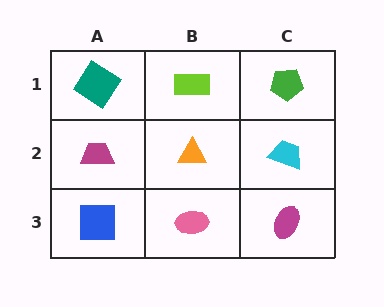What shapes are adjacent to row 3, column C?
A cyan trapezoid (row 2, column C), a pink ellipse (row 3, column B).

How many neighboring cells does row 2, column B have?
4.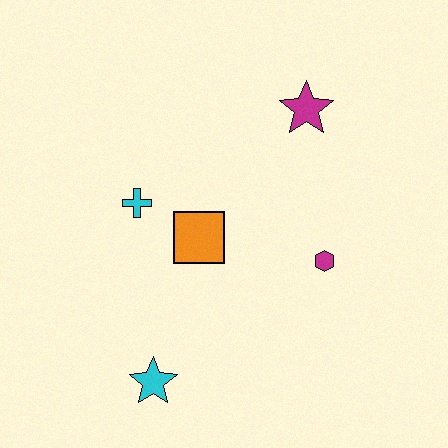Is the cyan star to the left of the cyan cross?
No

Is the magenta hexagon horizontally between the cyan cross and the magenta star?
No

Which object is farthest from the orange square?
The magenta star is farthest from the orange square.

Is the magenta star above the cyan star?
Yes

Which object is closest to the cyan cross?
The orange square is closest to the cyan cross.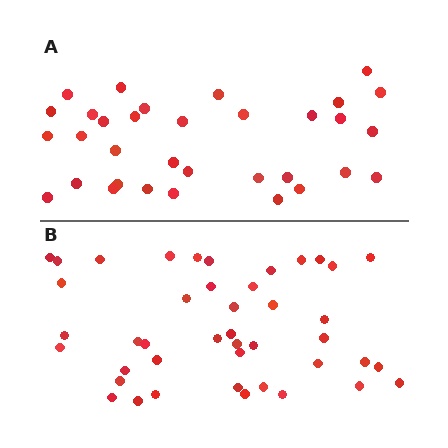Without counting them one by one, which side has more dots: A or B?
Region B (the bottom region) has more dots.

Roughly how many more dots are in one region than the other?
Region B has roughly 10 or so more dots than region A.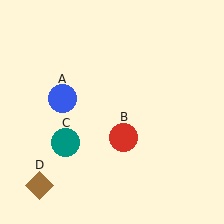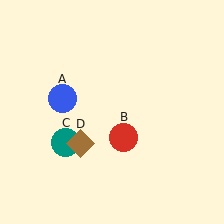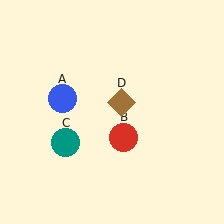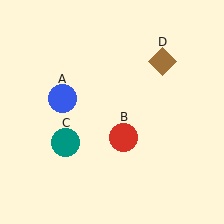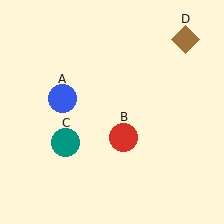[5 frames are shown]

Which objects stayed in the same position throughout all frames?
Blue circle (object A) and red circle (object B) and teal circle (object C) remained stationary.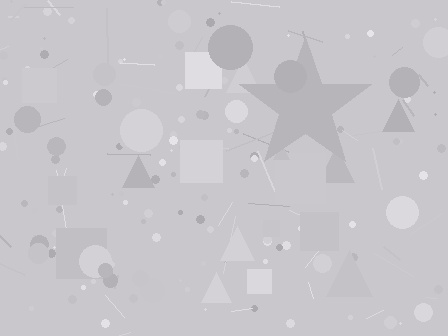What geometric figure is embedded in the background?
A star is embedded in the background.